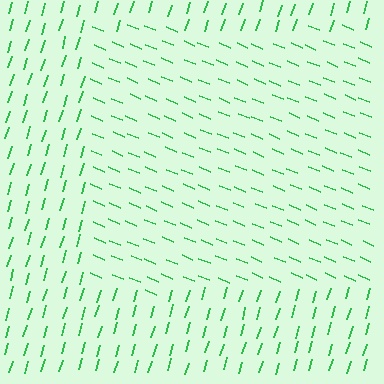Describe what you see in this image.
The image is filled with small green line segments. A rectangle region in the image has lines oriented differently from the surrounding lines, creating a visible texture boundary.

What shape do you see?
I see a rectangle.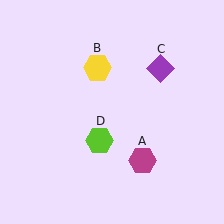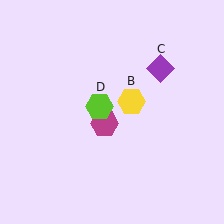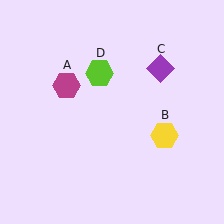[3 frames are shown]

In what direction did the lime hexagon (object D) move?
The lime hexagon (object D) moved up.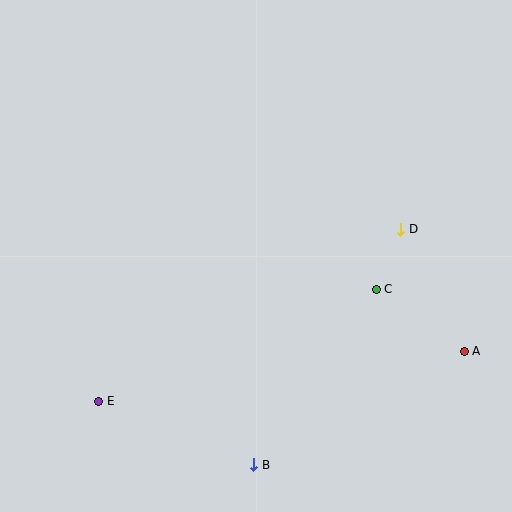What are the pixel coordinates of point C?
Point C is at (376, 289).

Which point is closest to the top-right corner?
Point D is closest to the top-right corner.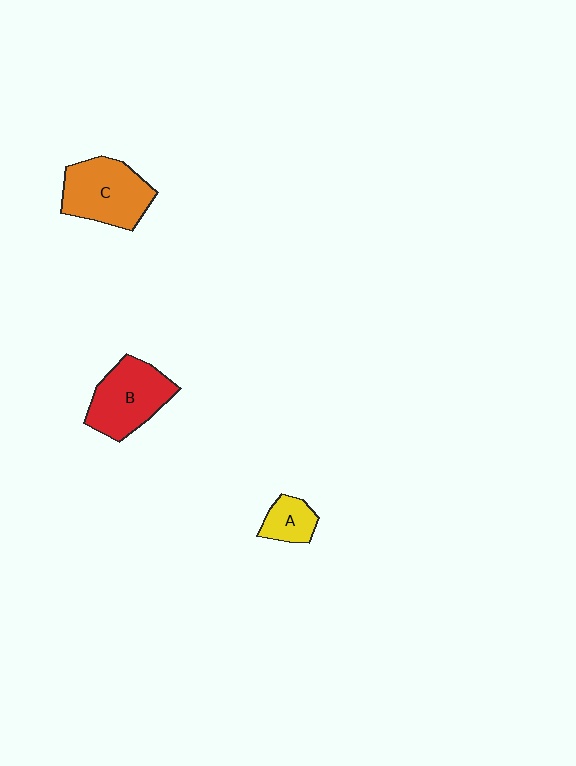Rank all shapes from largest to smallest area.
From largest to smallest: C (orange), B (red), A (yellow).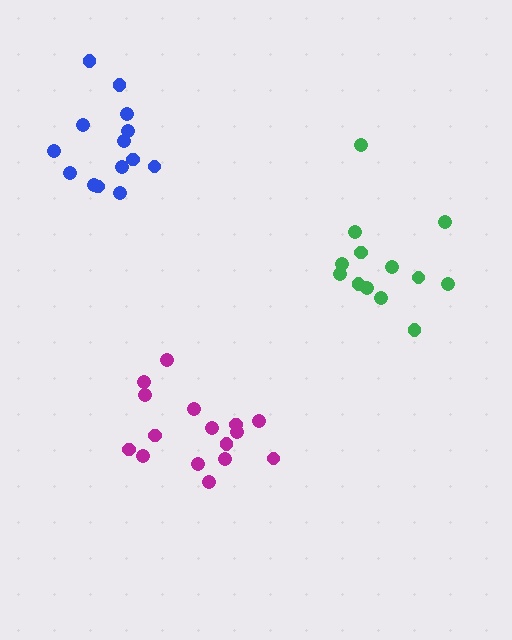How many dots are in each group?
Group 1: 14 dots, Group 2: 16 dots, Group 3: 13 dots (43 total).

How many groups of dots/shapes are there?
There are 3 groups.